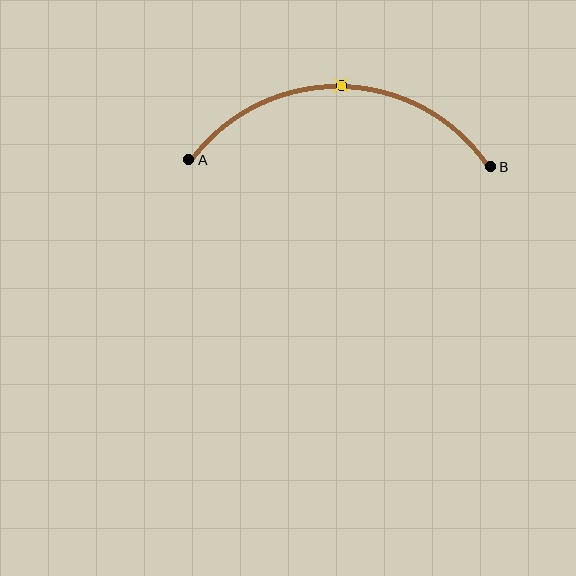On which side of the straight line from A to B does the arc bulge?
The arc bulges above the straight line connecting A and B.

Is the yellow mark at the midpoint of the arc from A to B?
Yes. The yellow mark lies on the arc at equal arc-length from both A and B — it is the arc midpoint.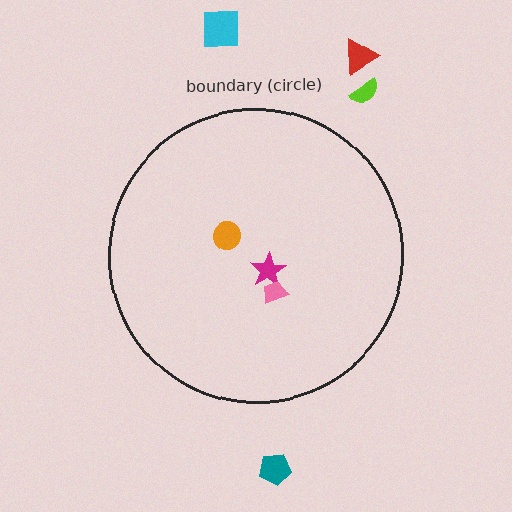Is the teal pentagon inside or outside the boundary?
Outside.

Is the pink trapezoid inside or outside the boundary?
Inside.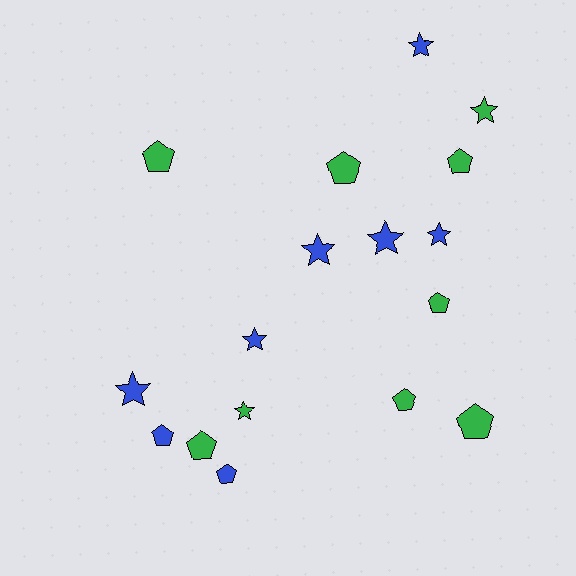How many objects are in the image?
There are 17 objects.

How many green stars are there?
There are 2 green stars.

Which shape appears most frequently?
Pentagon, with 9 objects.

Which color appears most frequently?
Green, with 9 objects.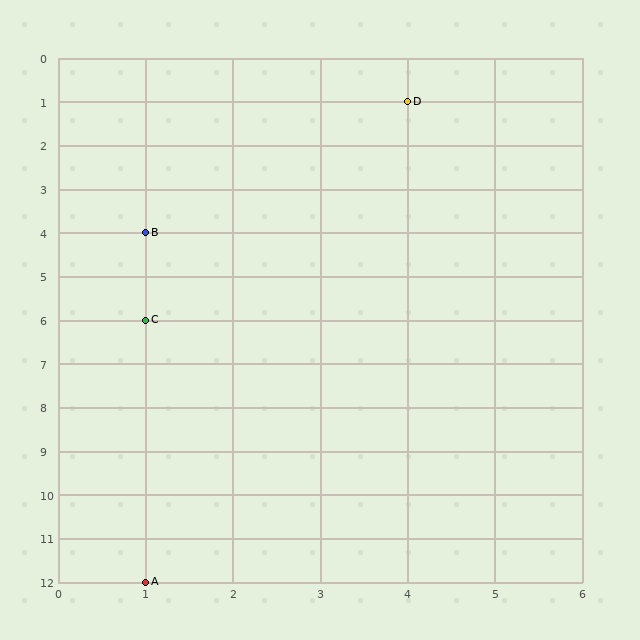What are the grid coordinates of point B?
Point B is at grid coordinates (1, 4).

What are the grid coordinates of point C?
Point C is at grid coordinates (1, 6).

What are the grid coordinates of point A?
Point A is at grid coordinates (1, 12).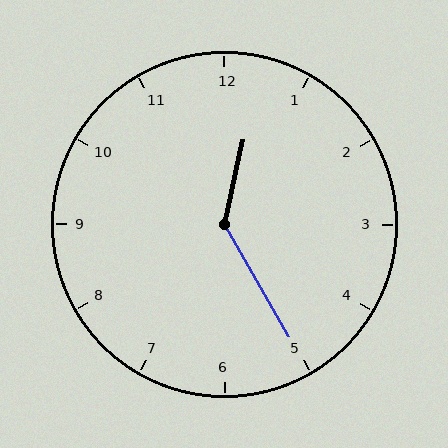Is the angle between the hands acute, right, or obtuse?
It is obtuse.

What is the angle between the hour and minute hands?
Approximately 138 degrees.